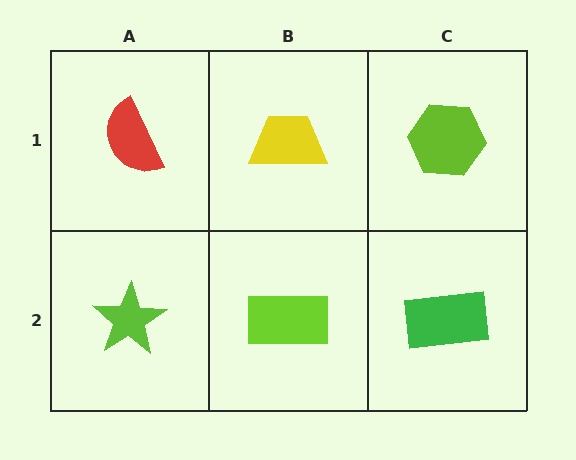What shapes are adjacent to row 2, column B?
A yellow trapezoid (row 1, column B), a lime star (row 2, column A), a green rectangle (row 2, column C).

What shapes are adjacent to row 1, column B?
A lime rectangle (row 2, column B), a red semicircle (row 1, column A), a lime hexagon (row 1, column C).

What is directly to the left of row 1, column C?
A yellow trapezoid.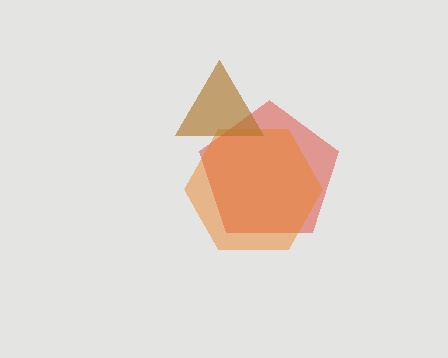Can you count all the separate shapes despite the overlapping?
Yes, there are 3 separate shapes.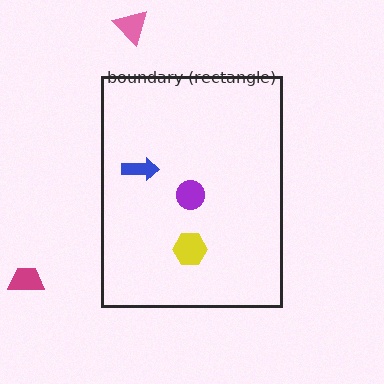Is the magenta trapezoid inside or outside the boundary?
Outside.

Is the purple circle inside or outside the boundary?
Inside.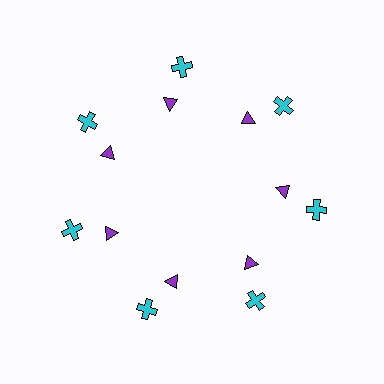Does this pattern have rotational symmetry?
Yes, this pattern has 7-fold rotational symmetry. It looks the same after rotating 51 degrees around the center.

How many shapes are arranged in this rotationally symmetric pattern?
There are 14 shapes, arranged in 7 groups of 2.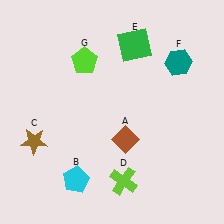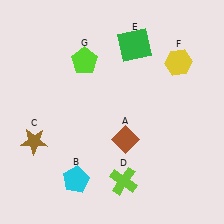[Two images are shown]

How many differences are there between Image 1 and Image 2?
There is 1 difference between the two images.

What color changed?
The hexagon (F) changed from teal in Image 1 to yellow in Image 2.